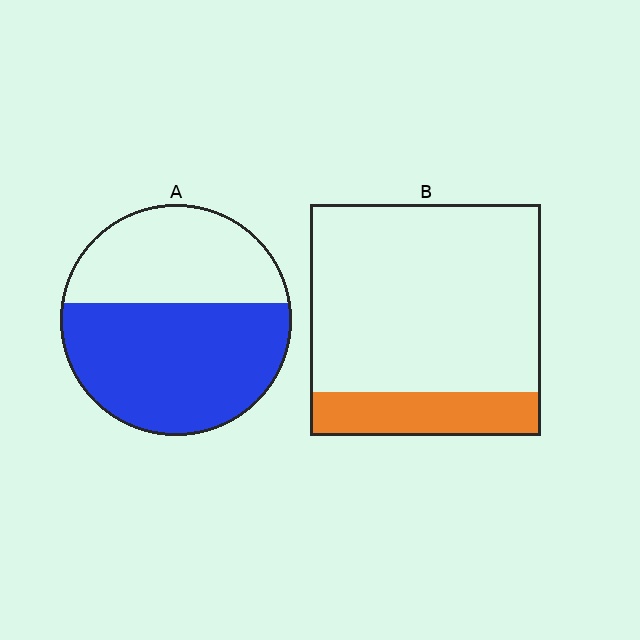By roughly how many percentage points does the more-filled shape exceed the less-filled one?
By roughly 40 percentage points (A over B).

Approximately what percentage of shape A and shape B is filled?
A is approximately 60% and B is approximately 20%.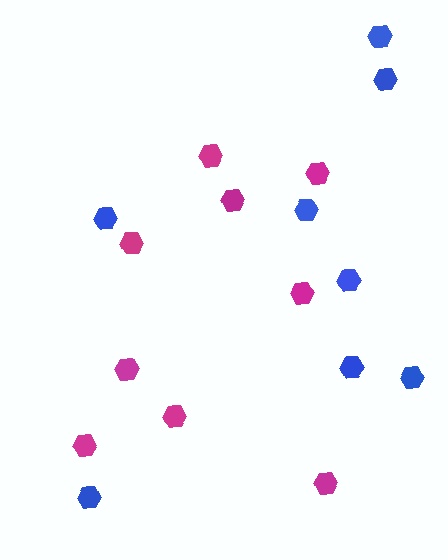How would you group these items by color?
There are 2 groups: one group of magenta hexagons (9) and one group of blue hexagons (8).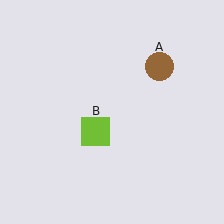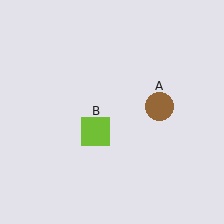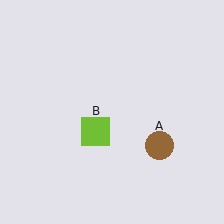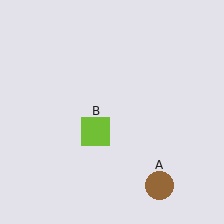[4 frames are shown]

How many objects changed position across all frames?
1 object changed position: brown circle (object A).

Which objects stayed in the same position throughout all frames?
Lime square (object B) remained stationary.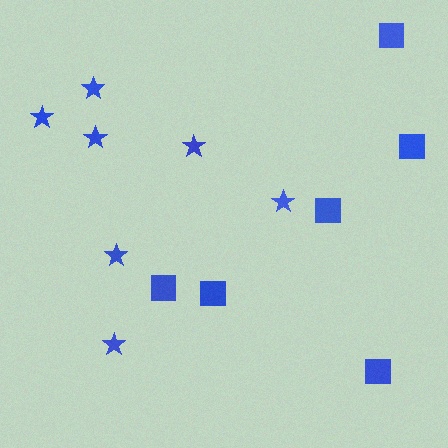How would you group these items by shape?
There are 2 groups: one group of squares (6) and one group of stars (7).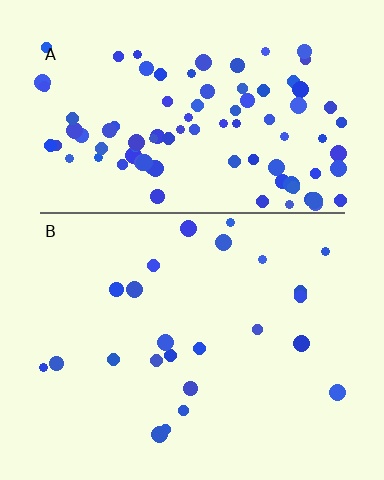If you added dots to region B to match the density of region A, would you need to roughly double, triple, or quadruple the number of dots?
Approximately quadruple.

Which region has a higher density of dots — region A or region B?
A (the top).